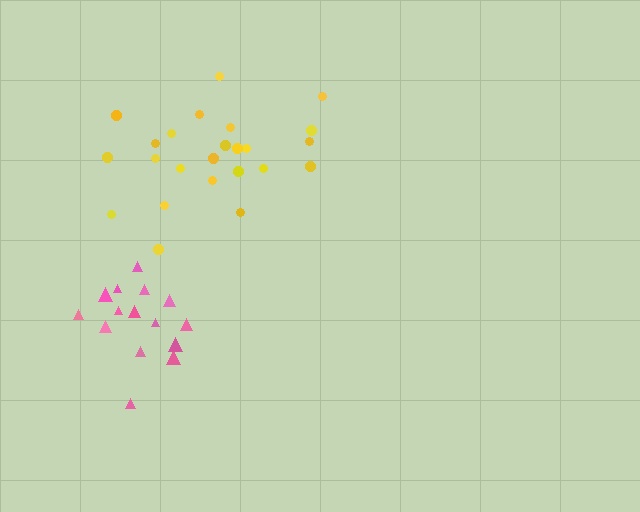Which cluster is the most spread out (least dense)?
Yellow.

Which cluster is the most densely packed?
Pink.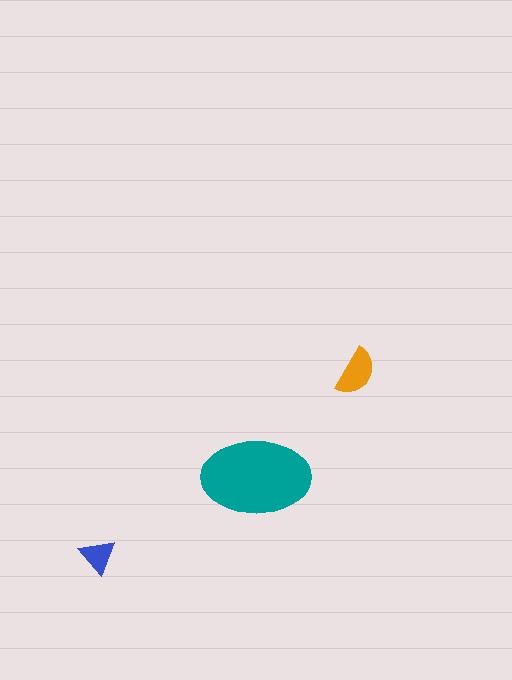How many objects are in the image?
There are 3 objects in the image.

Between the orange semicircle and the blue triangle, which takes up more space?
The orange semicircle.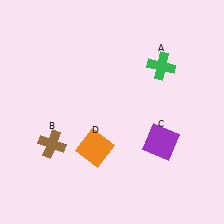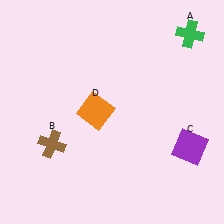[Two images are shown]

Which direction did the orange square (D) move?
The orange square (D) moved up.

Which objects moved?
The objects that moved are: the green cross (A), the purple square (C), the orange square (D).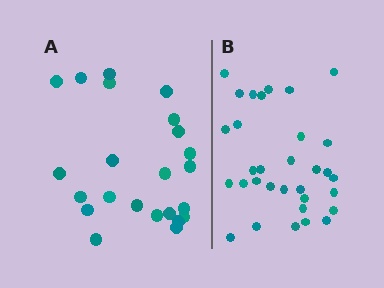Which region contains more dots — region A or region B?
Region B (the right region) has more dots.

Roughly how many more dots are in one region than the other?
Region B has roughly 8 or so more dots than region A.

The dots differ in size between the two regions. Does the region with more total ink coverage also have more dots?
No. Region A has more total ink coverage because its dots are larger, but region B actually contains more individual dots. Total area can be misleading — the number of items is what matters here.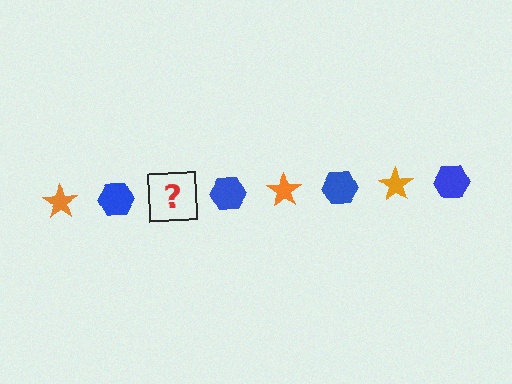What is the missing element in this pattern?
The missing element is an orange star.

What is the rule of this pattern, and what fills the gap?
The rule is that the pattern alternates between orange star and blue hexagon. The gap should be filled with an orange star.